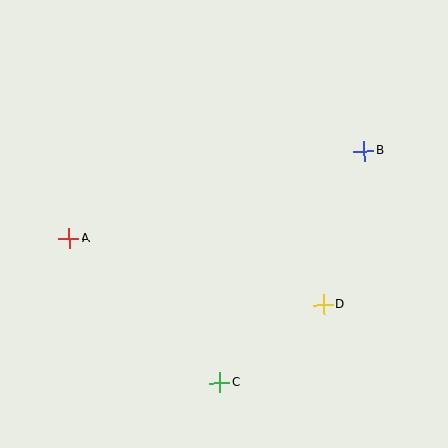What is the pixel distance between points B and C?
The distance between B and C is 273 pixels.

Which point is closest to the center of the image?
Point D at (323, 305) is closest to the center.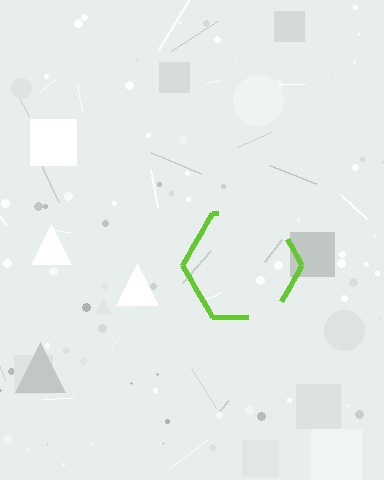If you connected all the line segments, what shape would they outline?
They would outline a hexagon.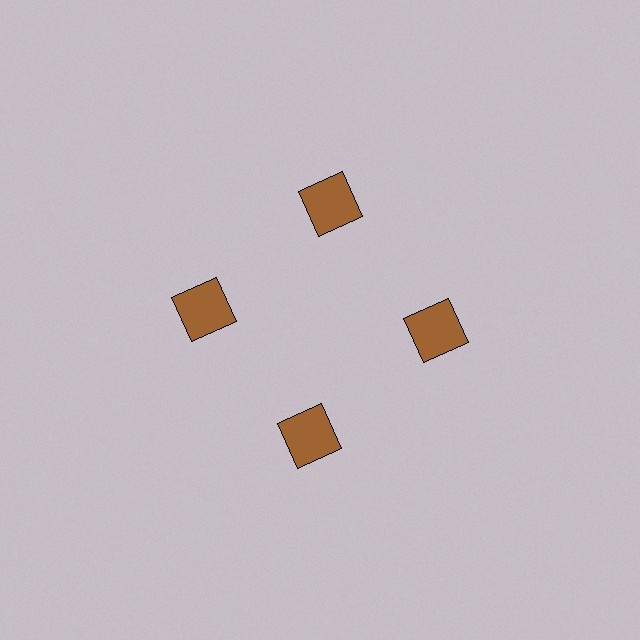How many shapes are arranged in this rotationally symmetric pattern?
There are 4 shapes, arranged in 4 groups of 1.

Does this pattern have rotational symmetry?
Yes, this pattern has 4-fold rotational symmetry. It looks the same after rotating 90 degrees around the center.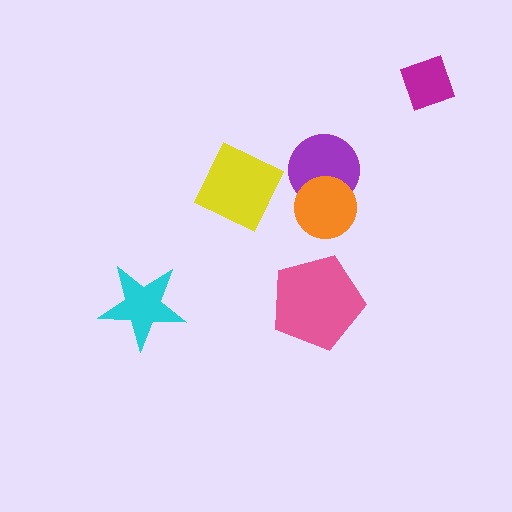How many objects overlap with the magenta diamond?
0 objects overlap with the magenta diamond.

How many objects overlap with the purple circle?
1 object overlaps with the purple circle.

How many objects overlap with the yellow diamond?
0 objects overlap with the yellow diamond.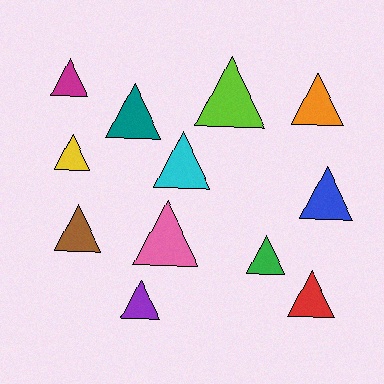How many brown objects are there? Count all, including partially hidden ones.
There is 1 brown object.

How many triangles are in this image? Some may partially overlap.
There are 12 triangles.